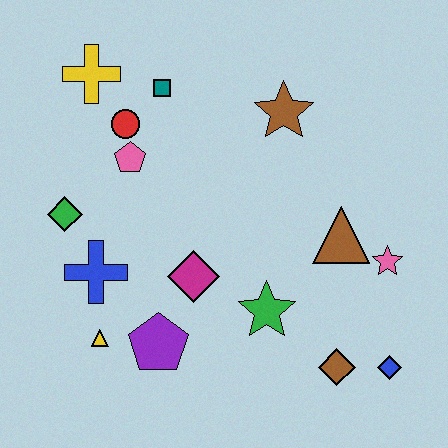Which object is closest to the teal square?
The red circle is closest to the teal square.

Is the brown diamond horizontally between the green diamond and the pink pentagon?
No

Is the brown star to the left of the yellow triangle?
No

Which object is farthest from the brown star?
The yellow triangle is farthest from the brown star.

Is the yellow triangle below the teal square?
Yes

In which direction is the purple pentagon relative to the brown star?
The purple pentagon is below the brown star.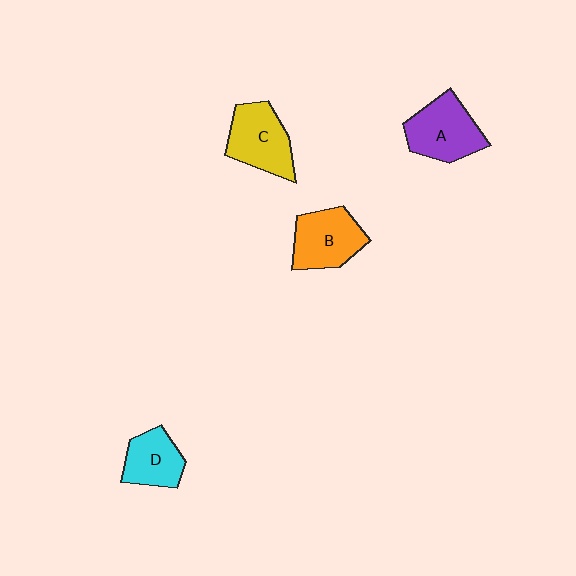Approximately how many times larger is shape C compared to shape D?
Approximately 1.3 times.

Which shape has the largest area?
Shape A (purple).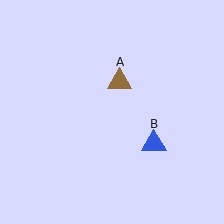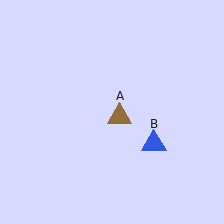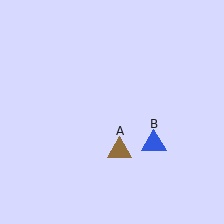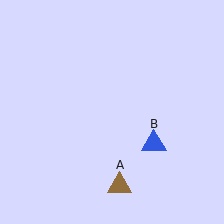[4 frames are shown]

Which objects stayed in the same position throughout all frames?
Blue triangle (object B) remained stationary.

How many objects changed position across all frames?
1 object changed position: brown triangle (object A).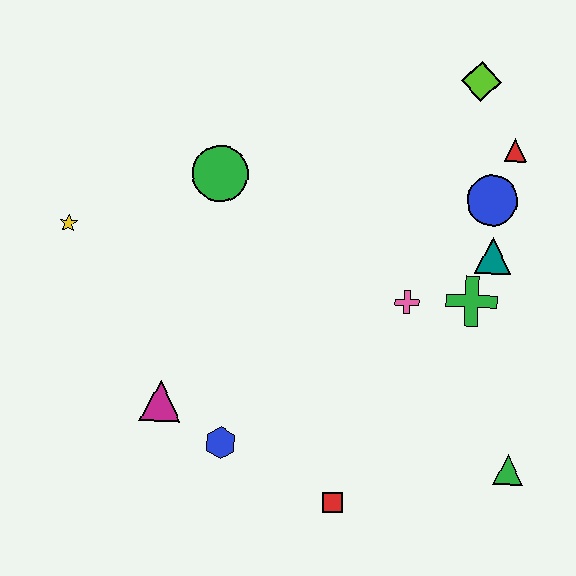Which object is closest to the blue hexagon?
The magenta triangle is closest to the blue hexagon.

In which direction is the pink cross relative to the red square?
The pink cross is above the red square.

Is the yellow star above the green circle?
No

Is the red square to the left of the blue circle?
Yes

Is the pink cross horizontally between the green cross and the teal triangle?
No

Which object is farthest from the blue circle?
The yellow star is farthest from the blue circle.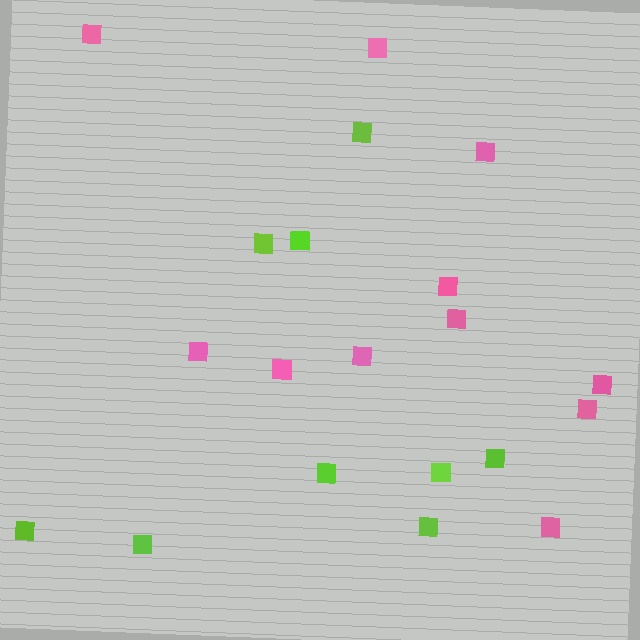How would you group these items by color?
There are 2 groups: one group of pink squares (11) and one group of lime squares (9).